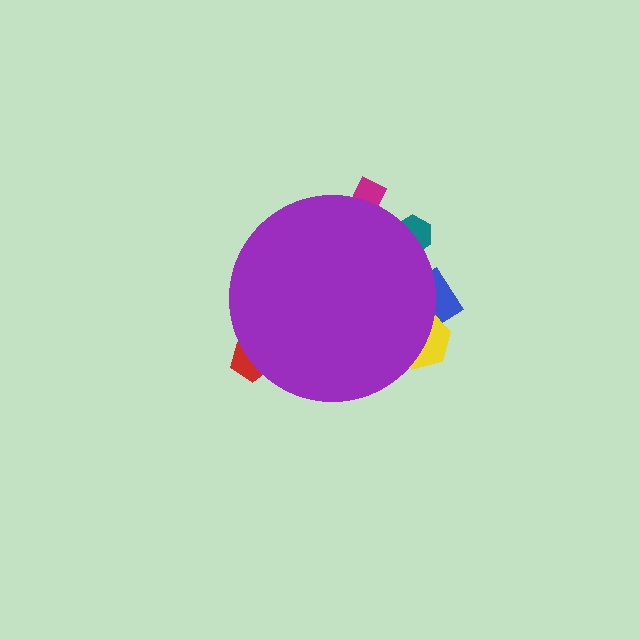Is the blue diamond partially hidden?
Yes, the blue diamond is partially hidden behind the purple circle.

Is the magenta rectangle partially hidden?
Yes, the magenta rectangle is partially hidden behind the purple circle.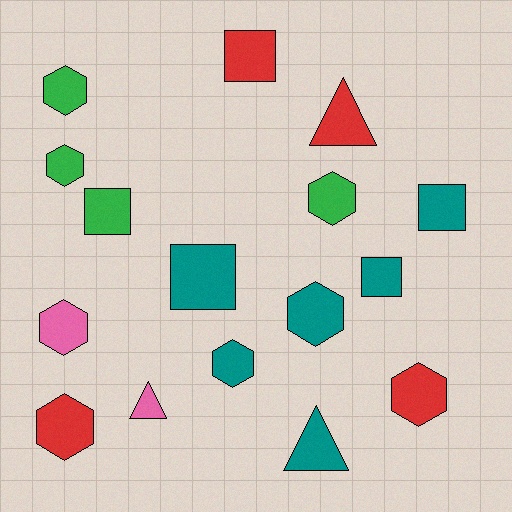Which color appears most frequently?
Teal, with 6 objects.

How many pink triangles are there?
There is 1 pink triangle.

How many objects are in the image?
There are 16 objects.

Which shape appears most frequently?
Hexagon, with 8 objects.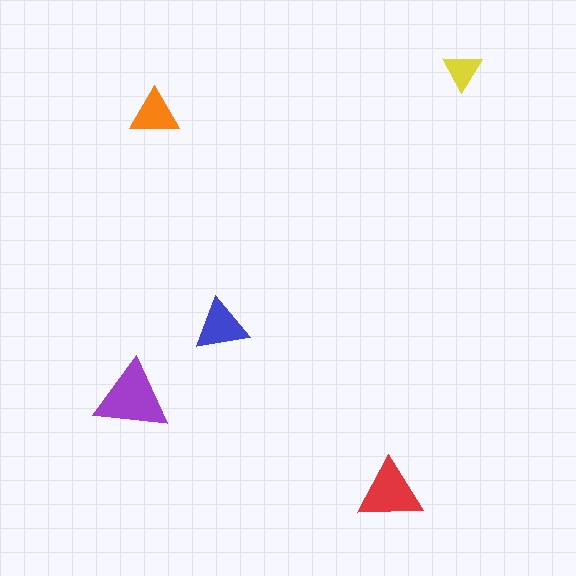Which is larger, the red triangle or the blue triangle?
The red one.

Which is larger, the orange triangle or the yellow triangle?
The orange one.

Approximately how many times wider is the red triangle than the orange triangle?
About 1.5 times wider.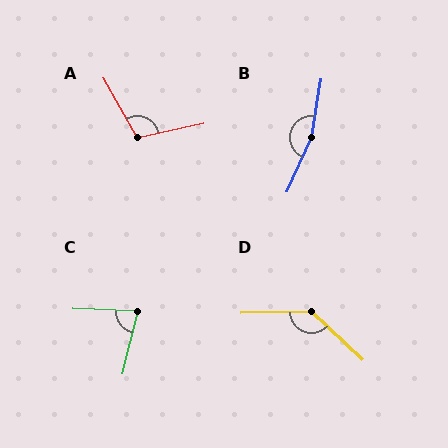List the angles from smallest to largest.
C (79°), A (107°), D (135°), B (165°).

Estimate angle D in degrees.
Approximately 135 degrees.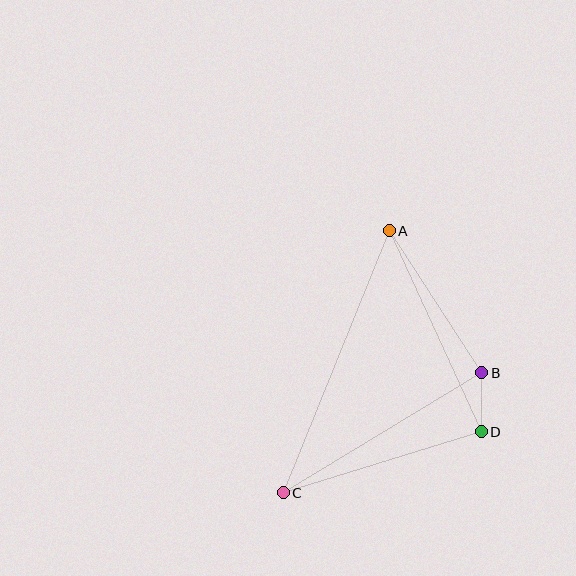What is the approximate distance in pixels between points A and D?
The distance between A and D is approximately 221 pixels.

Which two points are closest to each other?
Points B and D are closest to each other.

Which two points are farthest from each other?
Points A and C are farthest from each other.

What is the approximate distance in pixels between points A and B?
The distance between A and B is approximately 170 pixels.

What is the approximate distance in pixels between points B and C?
The distance between B and C is approximately 232 pixels.